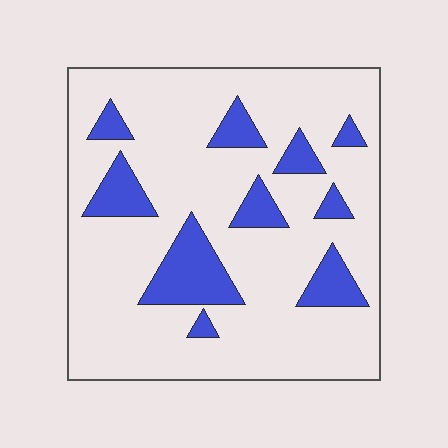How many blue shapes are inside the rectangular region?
10.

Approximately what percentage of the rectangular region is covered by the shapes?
Approximately 20%.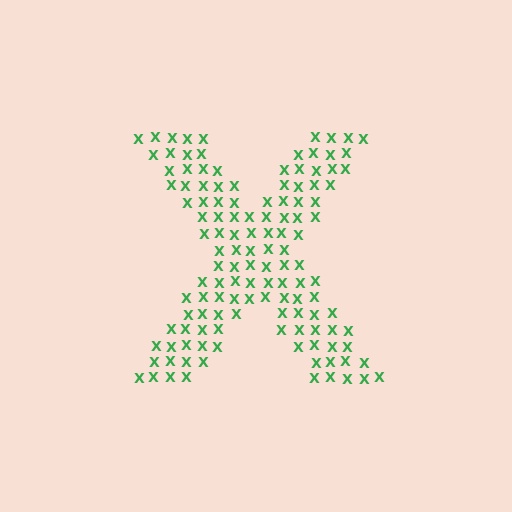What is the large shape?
The large shape is the letter X.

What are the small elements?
The small elements are letter X's.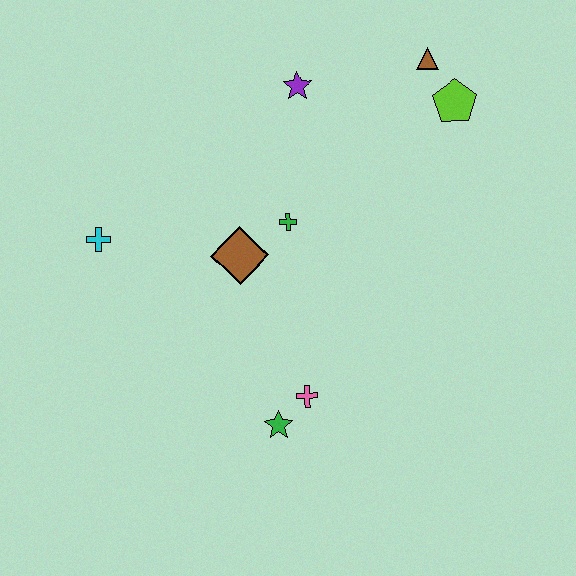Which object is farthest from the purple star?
The green star is farthest from the purple star.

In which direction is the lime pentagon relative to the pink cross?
The lime pentagon is above the pink cross.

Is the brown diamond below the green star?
No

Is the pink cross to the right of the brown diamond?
Yes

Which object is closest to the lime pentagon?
The brown triangle is closest to the lime pentagon.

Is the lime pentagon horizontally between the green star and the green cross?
No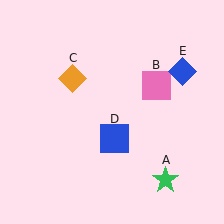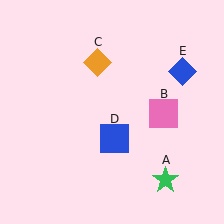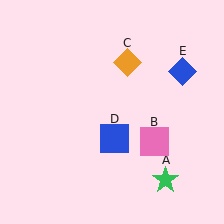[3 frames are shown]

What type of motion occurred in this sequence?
The pink square (object B), orange diamond (object C) rotated clockwise around the center of the scene.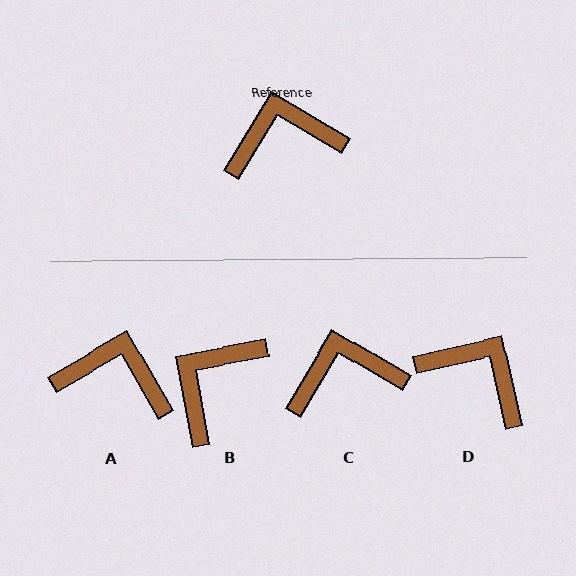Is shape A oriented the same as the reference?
No, it is off by about 29 degrees.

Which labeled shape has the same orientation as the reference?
C.